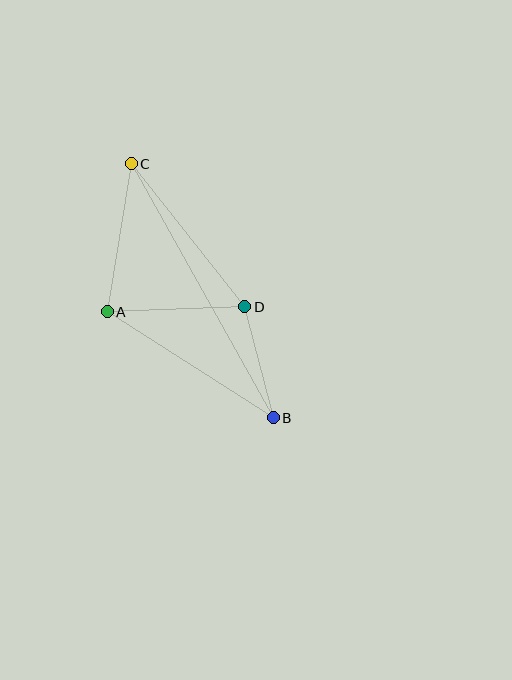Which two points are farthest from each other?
Points B and C are farthest from each other.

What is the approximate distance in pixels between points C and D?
The distance between C and D is approximately 183 pixels.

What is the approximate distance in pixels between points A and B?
The distance between A and B is approximately 197 pixels.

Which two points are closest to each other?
Points B and D are closest to each other.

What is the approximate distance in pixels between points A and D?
The distance between A and D is approximately 138 pixels.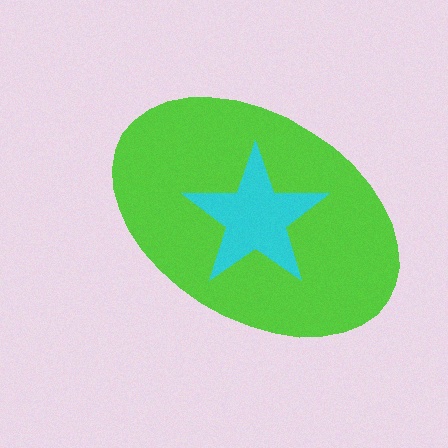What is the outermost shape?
The lime ellipse.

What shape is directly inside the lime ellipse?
The cyan star.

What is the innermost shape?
The cyan star.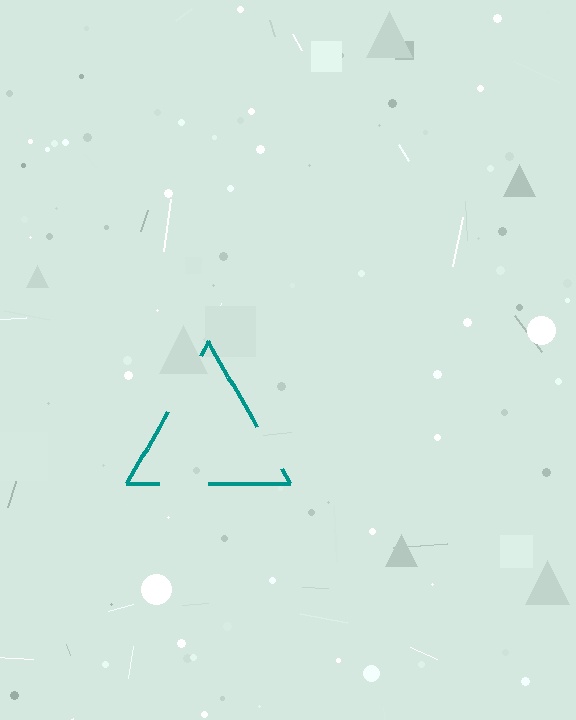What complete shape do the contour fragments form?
The contour fragments form a triangle.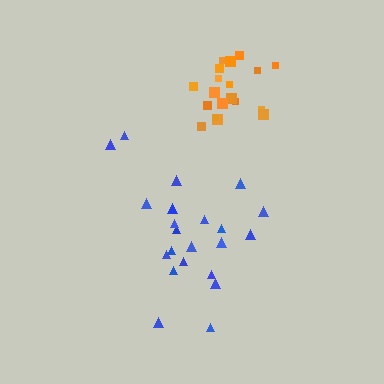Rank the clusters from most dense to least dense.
orange, blue.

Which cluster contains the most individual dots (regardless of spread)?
Blue (22).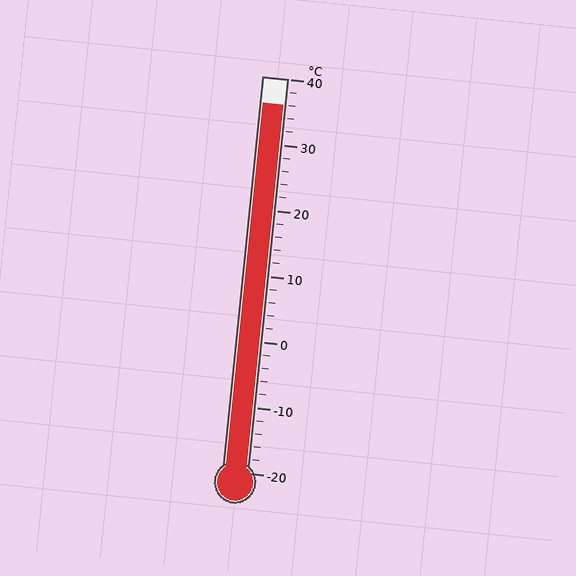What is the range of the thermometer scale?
The thermometer scale ranges from -20°C to 40°C.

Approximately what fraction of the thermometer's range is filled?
The thermometer is filled to approximately 95% of its range.